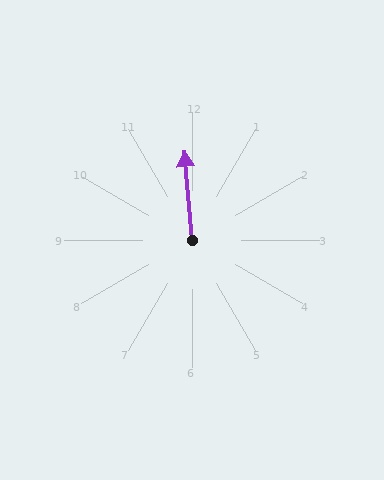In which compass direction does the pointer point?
North.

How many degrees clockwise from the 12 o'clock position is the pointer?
Approximately 355 degrees.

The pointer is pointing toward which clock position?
Roughly 12 o'clock.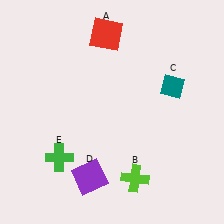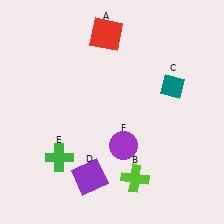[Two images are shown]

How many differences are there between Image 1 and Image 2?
There is 1 difference between the two images.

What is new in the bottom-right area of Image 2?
A purple circle (F) was added in the bottom-right area of Image 2.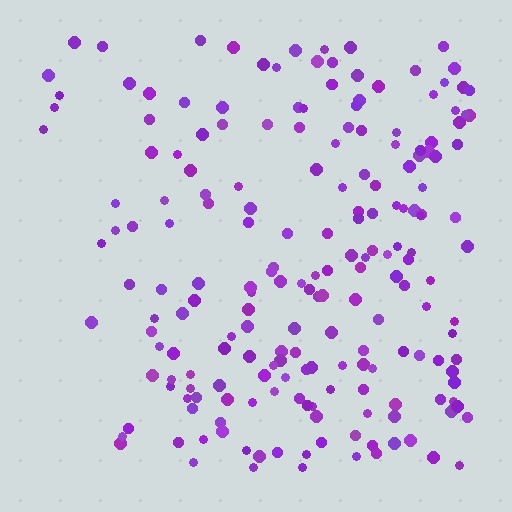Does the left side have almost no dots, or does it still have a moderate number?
Still a moderate number, just noticeably fewer than the right.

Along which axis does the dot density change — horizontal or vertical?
Horizontal.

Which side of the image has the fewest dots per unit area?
The left.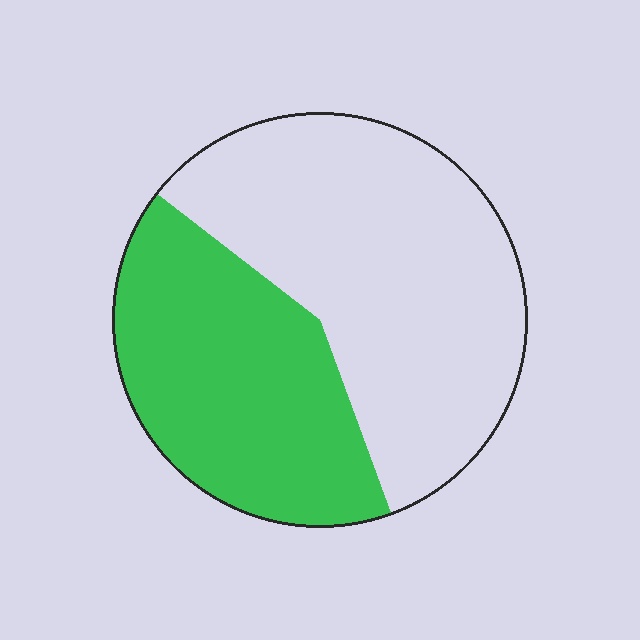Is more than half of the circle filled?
No.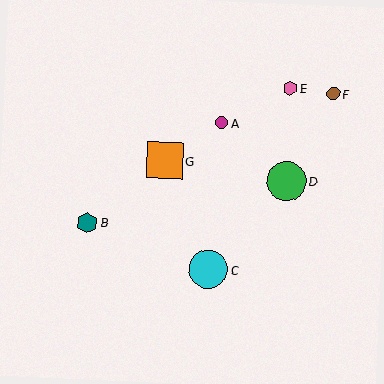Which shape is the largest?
The green circle (labeled D) is the largest.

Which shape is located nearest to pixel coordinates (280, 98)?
The pink hexagon (labeled E) at (290, 88) is nearest to that location.